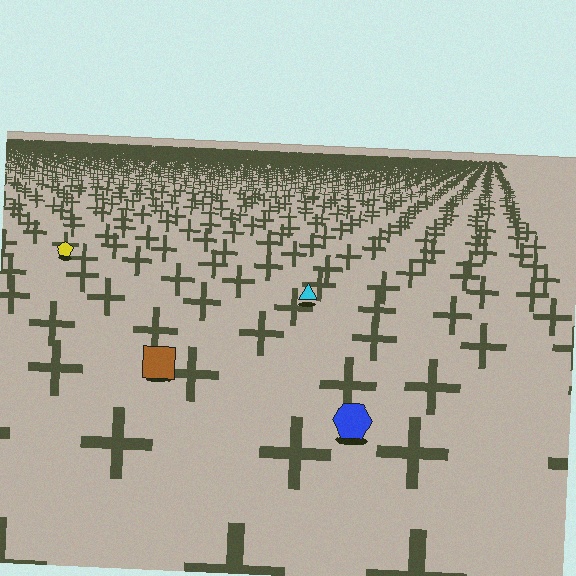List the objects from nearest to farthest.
From nearest to farthest: the blue hexagon, the brown square, the cyan triangle, the yellow pentagon.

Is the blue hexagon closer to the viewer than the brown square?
Yes. The blue hexagon is closer — you can tell from the texture gradient: the ground texture is coarser near it.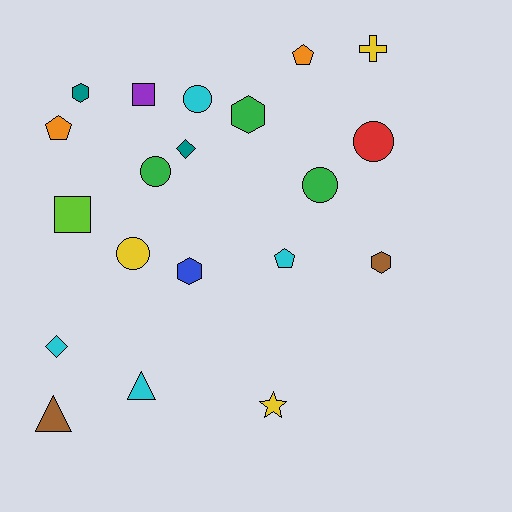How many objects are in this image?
There are 20 objects.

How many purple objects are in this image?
There is 1 purple object.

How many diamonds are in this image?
There are 2 diamonds.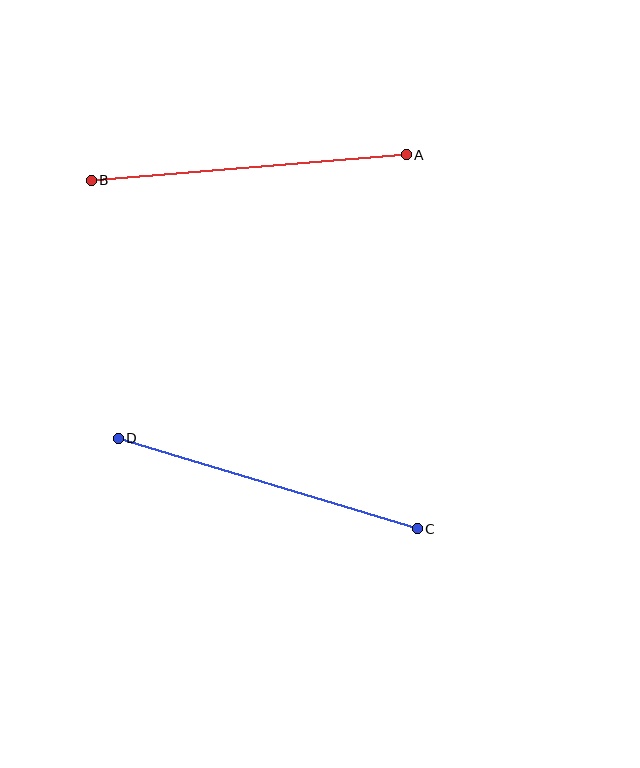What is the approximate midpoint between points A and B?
The midpoint is at approximately (249, 167) pixels.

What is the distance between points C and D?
The distance is approximately 313 pixels.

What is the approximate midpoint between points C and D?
The midpoint is at approximately (268, 483) pixels.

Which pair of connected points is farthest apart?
Points A and B are farthest apart.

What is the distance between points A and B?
The distance is approximately 316 pixels.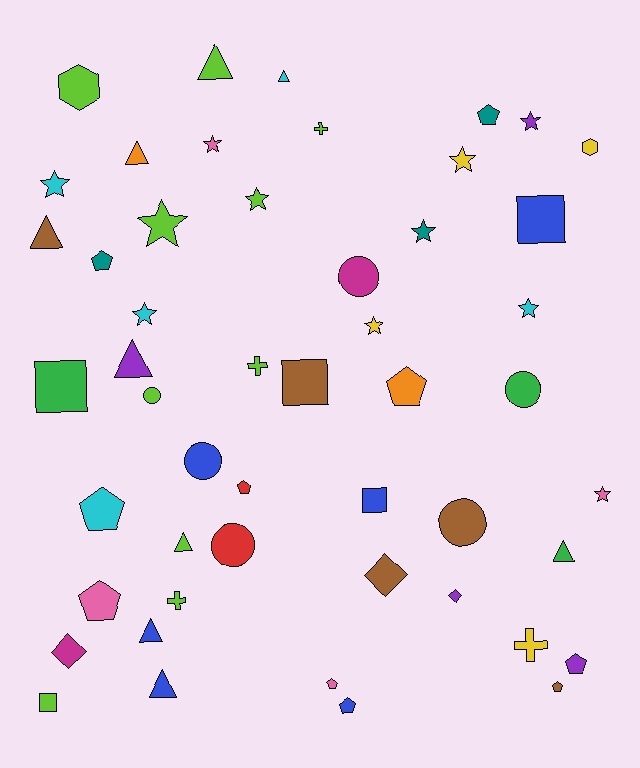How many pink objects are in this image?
There are 4 pink objects.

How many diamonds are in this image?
There are 3 diamonds.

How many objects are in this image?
There are 50 objects.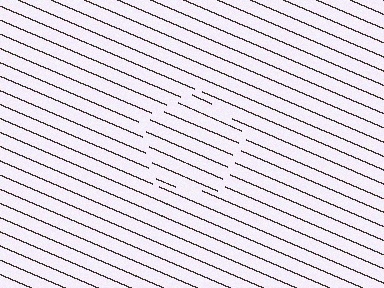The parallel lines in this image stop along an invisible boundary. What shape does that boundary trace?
An illusory pentagon. The interior of the shape contains the same grating, shifted by half a period — the contour is defined by the phase discontinuity where line-ends from the inner and outer gratings abut.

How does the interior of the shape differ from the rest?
The interior of the shape contains the same grating, shifted by half a period — the contour is defined by the phase discontinuity where line-ends from the inner and outer gratings abut.